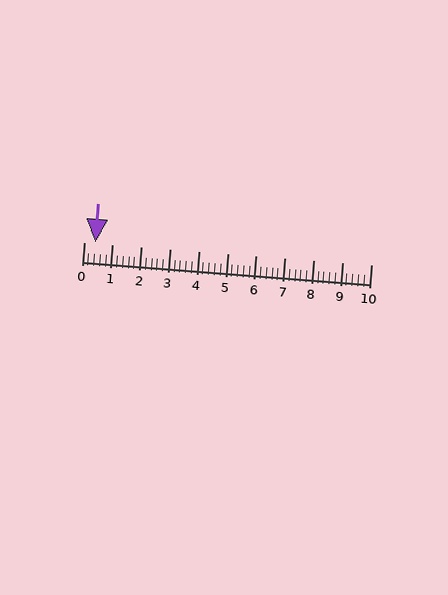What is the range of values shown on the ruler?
The ruler shows values from 0 to 10.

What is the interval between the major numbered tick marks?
The major tick marks are spaced 1 units apart.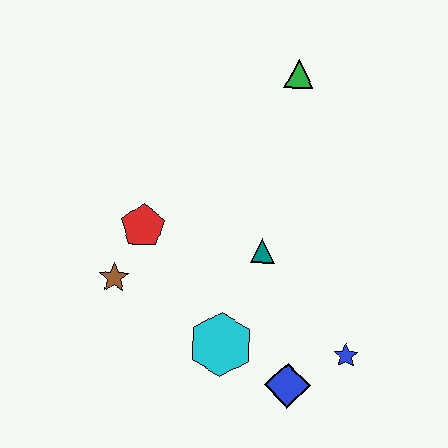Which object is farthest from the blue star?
The green triangle is farthest from the blue star.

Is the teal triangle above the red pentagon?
No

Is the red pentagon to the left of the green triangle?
Yes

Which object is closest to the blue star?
The blue diamond is closest to the blue star.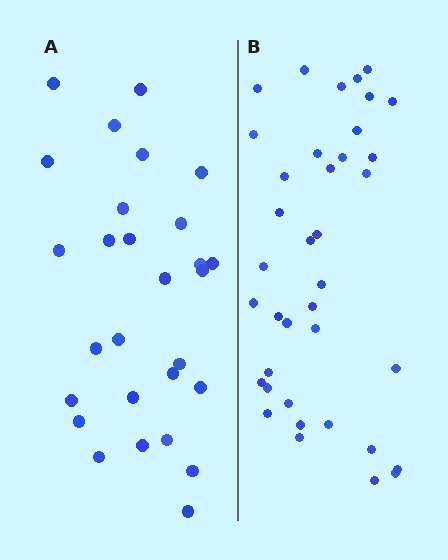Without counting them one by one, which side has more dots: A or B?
Region B (the right region) has more dots.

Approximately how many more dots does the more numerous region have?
Region B has roughly 10 or so more dots than region A.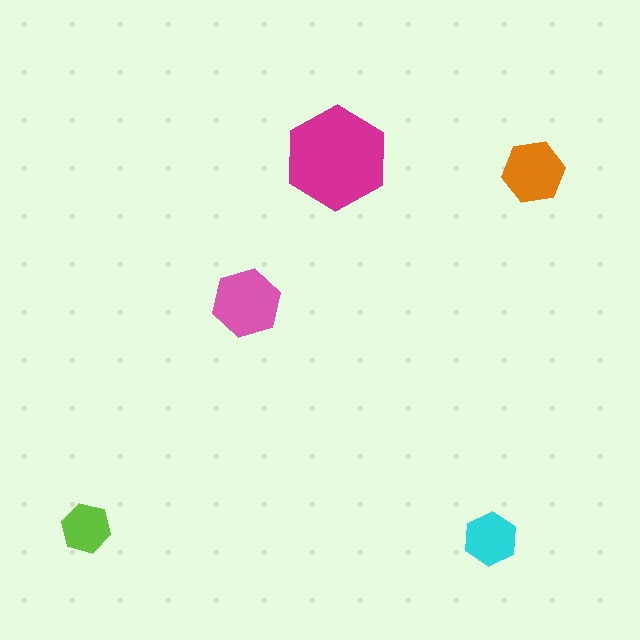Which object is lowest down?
The cyan hexagon is bottommost.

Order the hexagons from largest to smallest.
the magenta one, the pink one, the orange one, the cyan one, the lime one.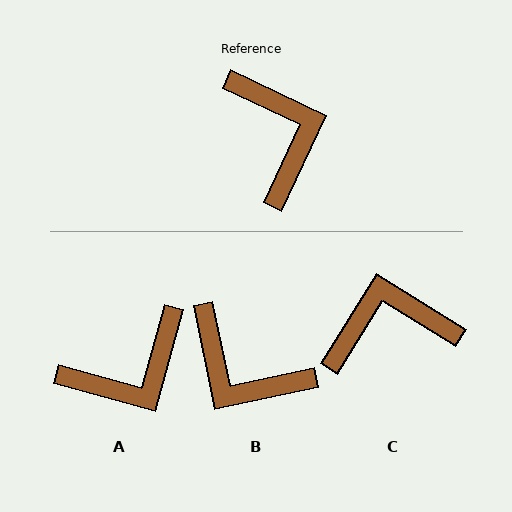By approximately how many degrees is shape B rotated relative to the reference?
Approximately 143 degrees clockwise.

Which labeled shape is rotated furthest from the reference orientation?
B, about 143 degrees away.